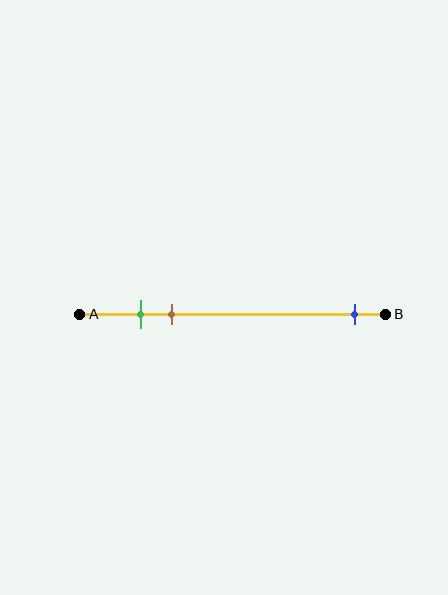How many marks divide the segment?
There are 3 marks dividing the segment.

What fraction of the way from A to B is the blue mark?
The blue mark is approximately 90% (0.9) of the way from A to B.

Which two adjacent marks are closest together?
The green and brown marks are the closest adjacent pair.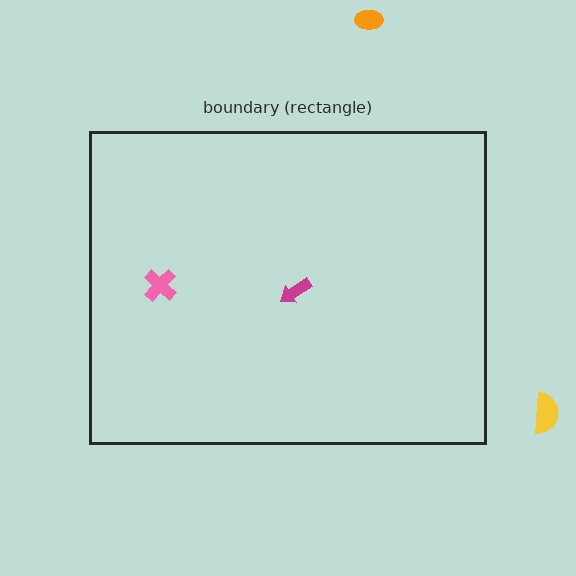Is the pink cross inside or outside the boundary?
Inside.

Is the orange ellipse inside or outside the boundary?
Outside.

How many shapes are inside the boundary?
2 inside, 2 outside.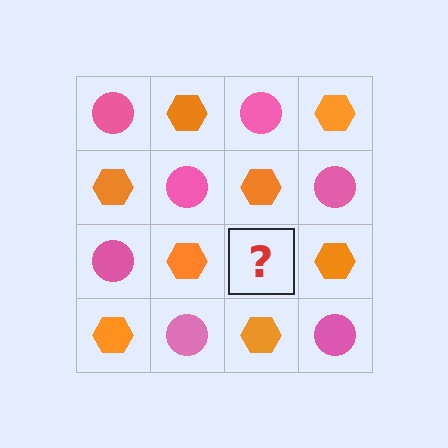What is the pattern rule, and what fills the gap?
The rule is that it alternates pink circle and orange hexagon in a checkerboard pattern. The gap should be filled with a pink circle.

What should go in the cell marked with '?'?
The missing cell should contain a pink circle.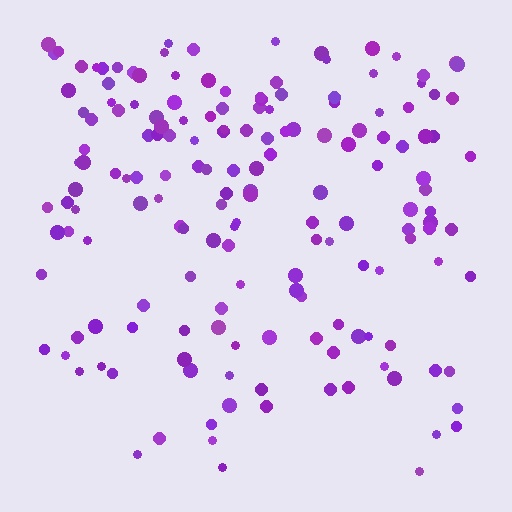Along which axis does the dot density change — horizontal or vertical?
Vertical.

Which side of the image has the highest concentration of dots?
The top.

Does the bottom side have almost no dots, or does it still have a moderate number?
Still a moderate number, just noticeably fewer than the top.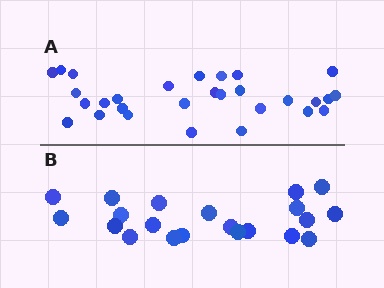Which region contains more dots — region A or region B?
Region A (the top region) has more dots.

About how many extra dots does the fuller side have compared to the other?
Region A has roughly 8 or so more dots than region B.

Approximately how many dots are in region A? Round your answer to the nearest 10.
About 30 dots. (The exact count is 29, which rounds to 30.)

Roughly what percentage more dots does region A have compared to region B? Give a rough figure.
About 40% more.